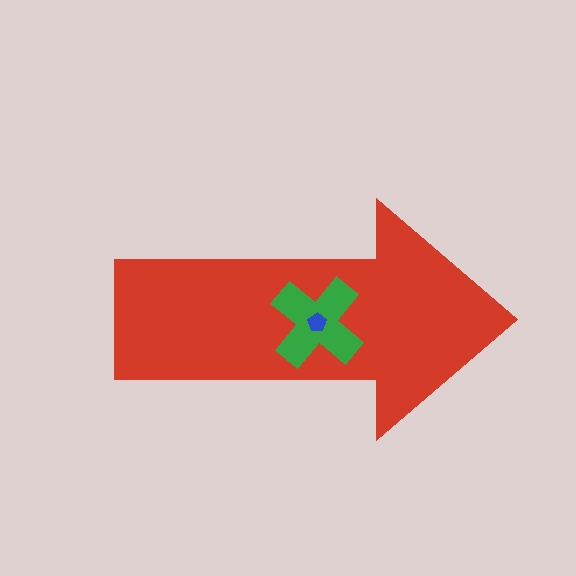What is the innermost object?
The blue pentagon.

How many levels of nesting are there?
3.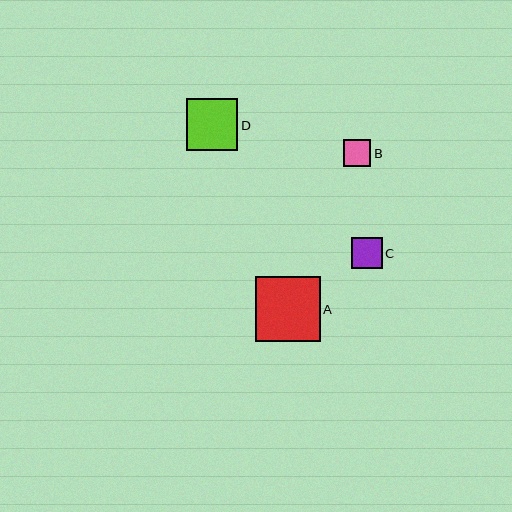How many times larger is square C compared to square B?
Square C is approximately 1.1 times the size of square B.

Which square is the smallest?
Square B is the smallest with a size of approximately 27 pixels.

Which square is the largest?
Square A is the largest with a size of approximately 65 pixels.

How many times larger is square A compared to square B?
Square A is approximately 2.4 times the size of square B.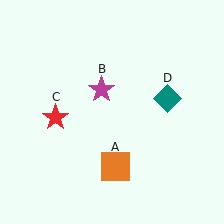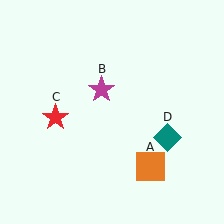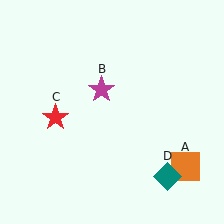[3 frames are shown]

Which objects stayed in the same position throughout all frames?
Magenta star (object B) and red star (object C) remained stationary.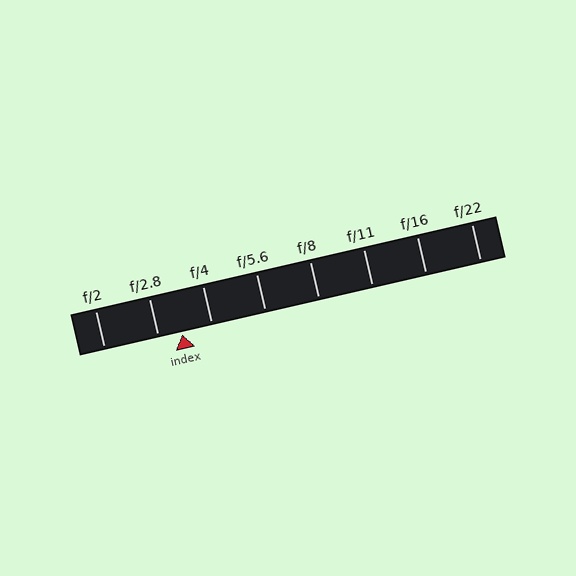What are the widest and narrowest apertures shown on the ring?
The widest aperture shown is f/2 and the narrowest is f/22.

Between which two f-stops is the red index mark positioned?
The index mark is between f/2.8 and f/4.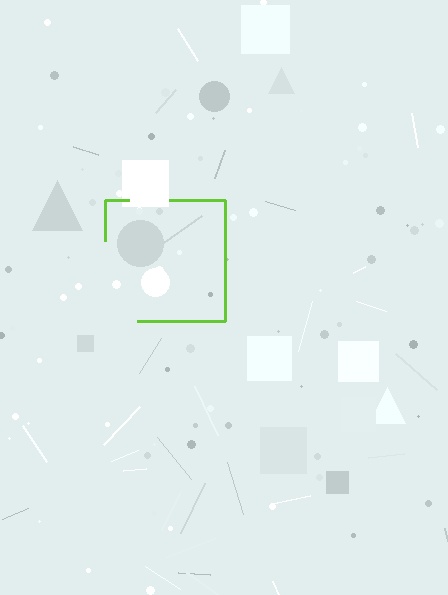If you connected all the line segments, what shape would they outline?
They would outline a square.